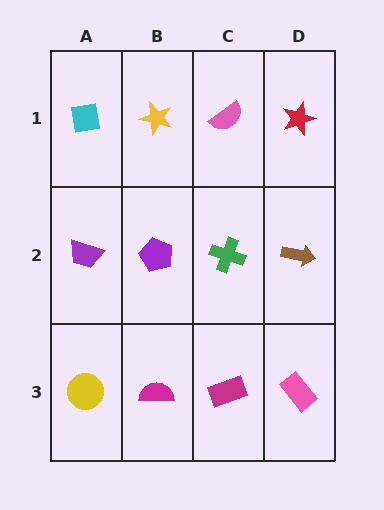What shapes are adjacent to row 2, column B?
A yellow star (row 1, column B), a magenta semicircle (row 3, column B), a purple trapezoid (row 2, column A), a green cross (row 2, column C).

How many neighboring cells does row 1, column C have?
3.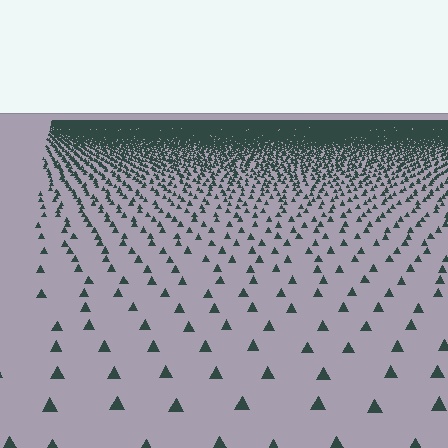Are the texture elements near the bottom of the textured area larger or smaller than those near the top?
Larger. Near the bottom, elements are closer to the viewer and appear at a bigger on-screen size.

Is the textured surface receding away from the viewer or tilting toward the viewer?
The surface is receding away from the viewer. Texture elements get smaller and denser toward the top.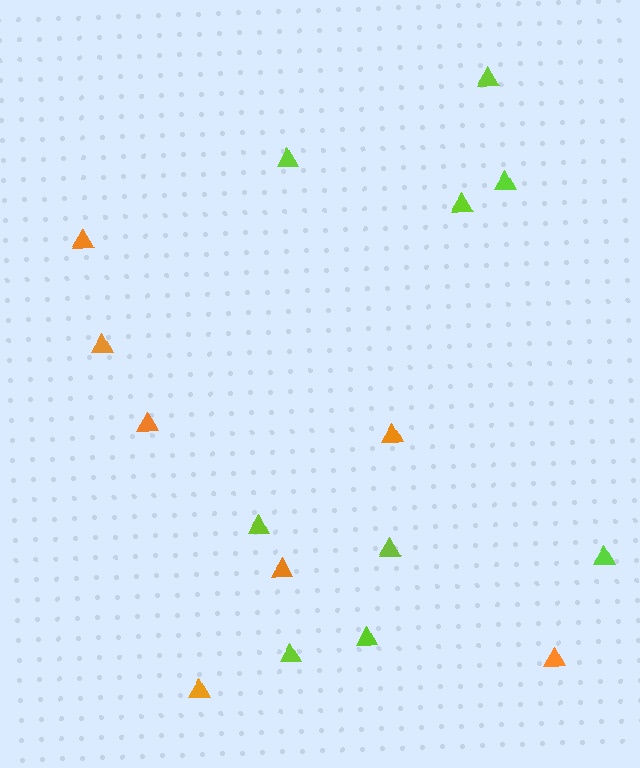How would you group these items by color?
There are 2 groups: one group of lime triangles (9) and one group of orange triangles (7).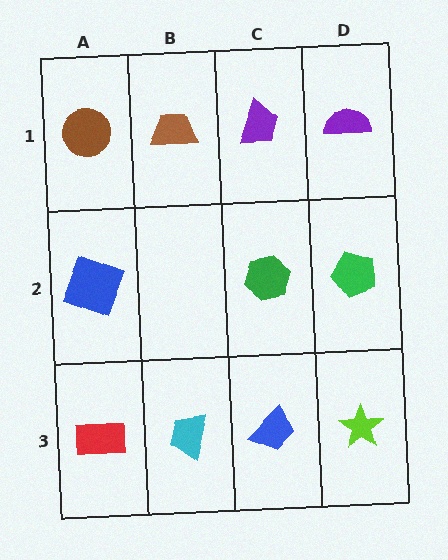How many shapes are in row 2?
3 shapes.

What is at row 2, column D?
A green pentagon.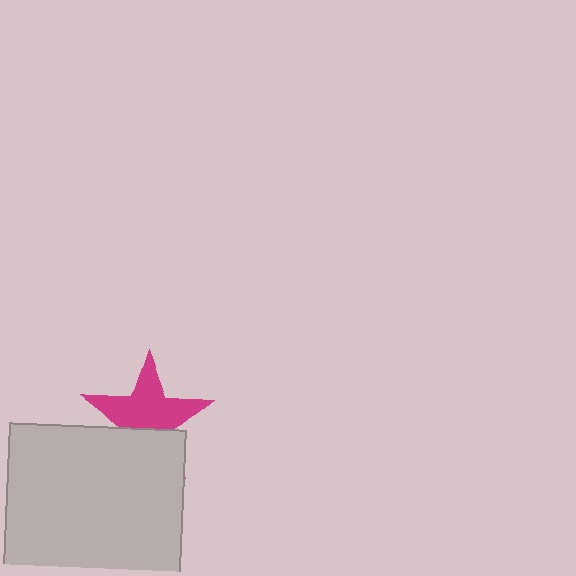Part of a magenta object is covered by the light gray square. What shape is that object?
It is a star.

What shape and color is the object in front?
The object in front is a light gray square.